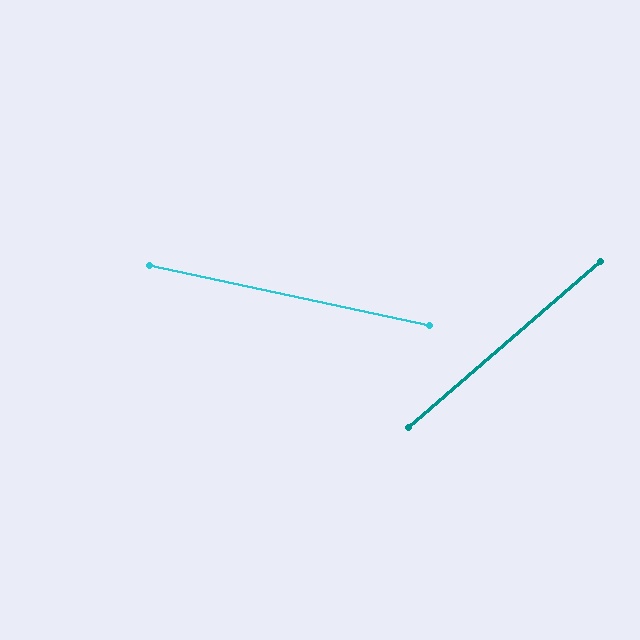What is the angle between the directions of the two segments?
Approximately 53 degrees.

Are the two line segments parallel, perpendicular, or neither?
Neither parallel nor perpendicular — they differ by about 53°.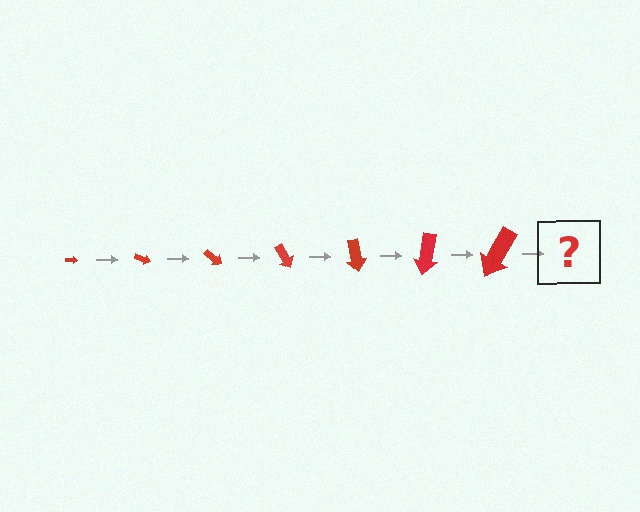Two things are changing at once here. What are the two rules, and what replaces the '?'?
The two rules are that the arrow grows larger each step and it rotates 20 degrees each step. The '?' should be an arrow, larger than the previous one and rotated 140 degrees from the start.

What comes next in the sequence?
The next element should be an arrow, larger than the previous one and rotated 140 degrees from the start.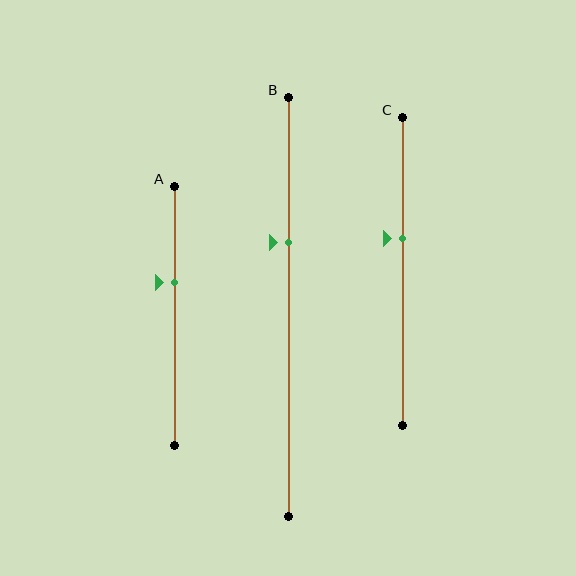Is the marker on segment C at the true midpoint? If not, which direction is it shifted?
No, the marker on segment C is shifted upward by about 10% of the segment length.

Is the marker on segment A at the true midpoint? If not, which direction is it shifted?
No, the marker on segment A is shifted upward by about 13% of the segment length.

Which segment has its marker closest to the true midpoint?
Segment C has its marker closest to the true midpoint.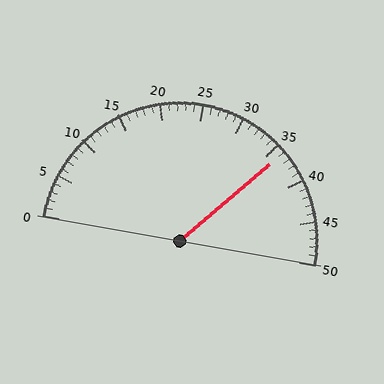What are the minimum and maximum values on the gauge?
The gauge ranges from 0 to 50.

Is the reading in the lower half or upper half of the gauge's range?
The reading is in the upper half of the range (0 to 50).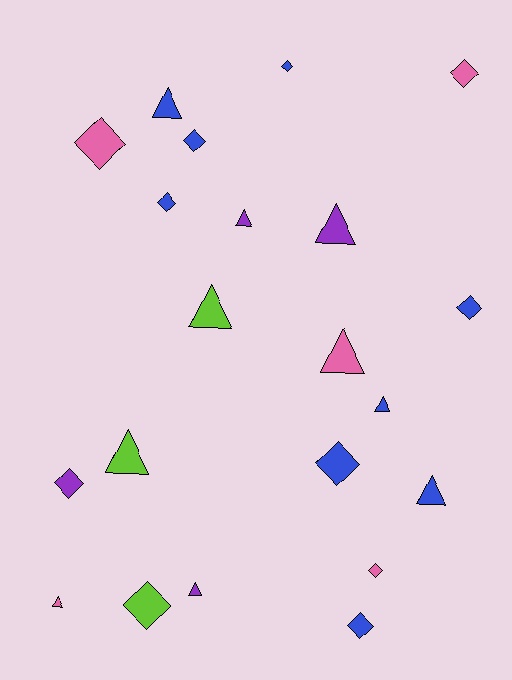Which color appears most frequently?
Blue, with 9 objects.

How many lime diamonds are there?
There is 1 lime diamond.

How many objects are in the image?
There are 21 objects.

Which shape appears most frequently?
Diamond, with 11 objects.